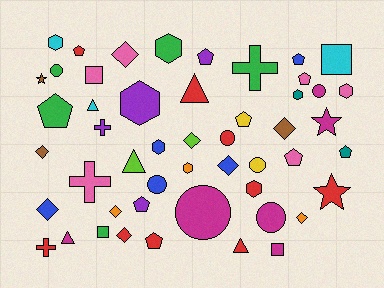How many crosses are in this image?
There are 4 crosses.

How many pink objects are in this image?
There are 6 pink objects.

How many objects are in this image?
There are 50 objects.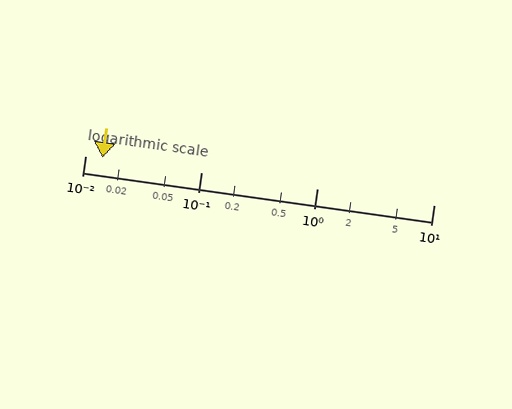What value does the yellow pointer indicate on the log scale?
The pointer indicates approximately 0.014.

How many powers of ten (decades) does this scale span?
The scale spans 3 decades, from 0.01 to 10.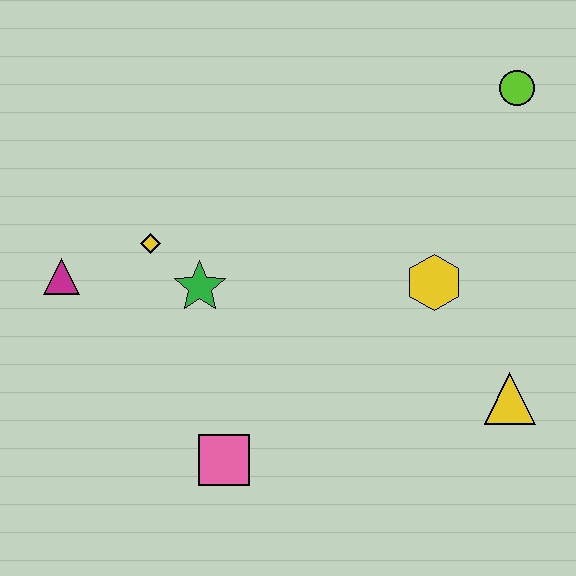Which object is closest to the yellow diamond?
The green star is closest to the yellow diamond.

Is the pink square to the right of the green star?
Yes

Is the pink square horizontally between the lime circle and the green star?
Yes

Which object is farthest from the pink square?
The lime circle is farthest from the pink square.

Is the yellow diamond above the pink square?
Yes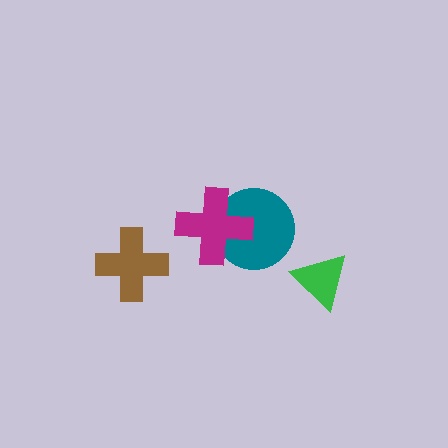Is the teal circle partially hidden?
Yes, it is partially covered by another shape.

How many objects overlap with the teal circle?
1 object overlaps with the teal circle.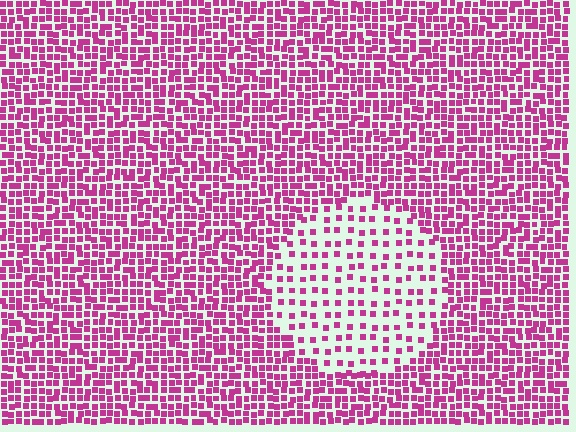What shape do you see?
I see a circle.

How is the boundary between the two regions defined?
The boundary is defined by a change in element density (approximately 2.4x ratio). All elements are the same color, size, and shape.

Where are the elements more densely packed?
The elements are more densely packed outside the circle boundary.